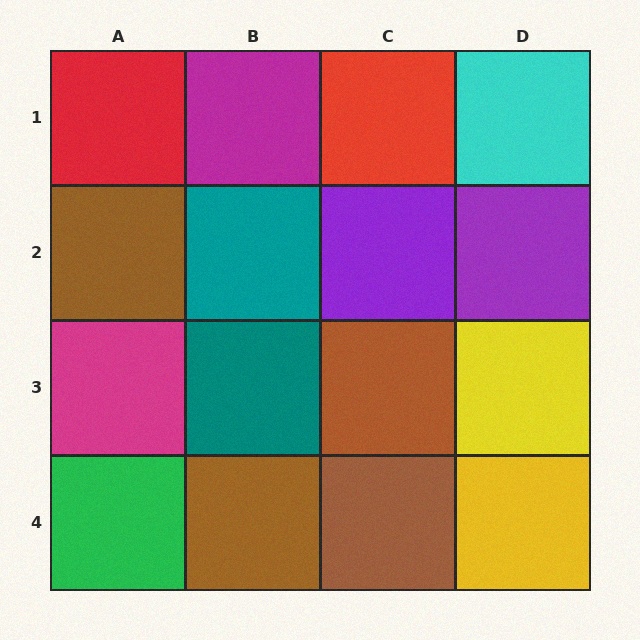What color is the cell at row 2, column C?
Purple.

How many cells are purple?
2 cells are purple.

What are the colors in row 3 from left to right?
Magenta, teal, brown, yellow.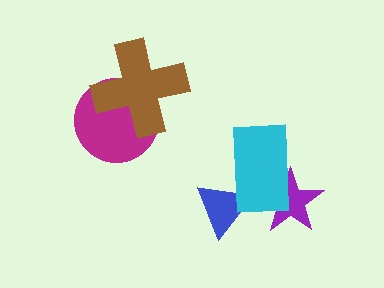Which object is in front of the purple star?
The cyan rectangle is in front of the purple star.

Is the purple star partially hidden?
Yes, it is partially covered by another shape.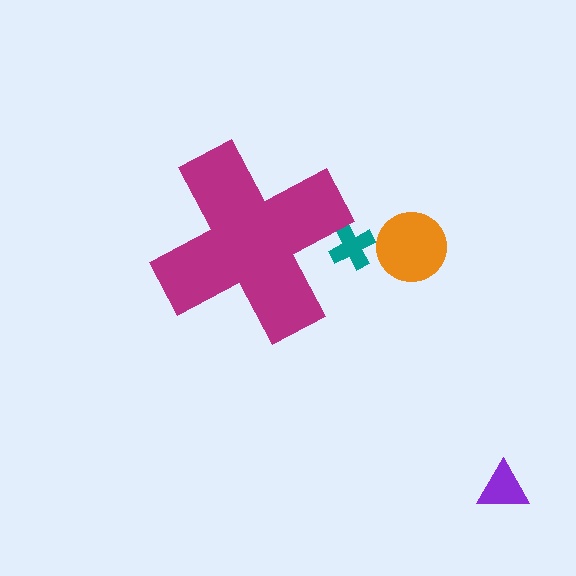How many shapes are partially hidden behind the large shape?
1 shape is partially hidden.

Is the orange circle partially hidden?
No, the orange circle is fully visible.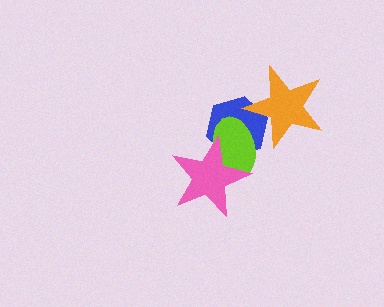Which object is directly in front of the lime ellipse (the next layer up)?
The orange star is directly in front of the lime ellipse.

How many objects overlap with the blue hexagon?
3 objects overlap with the blue hexagon.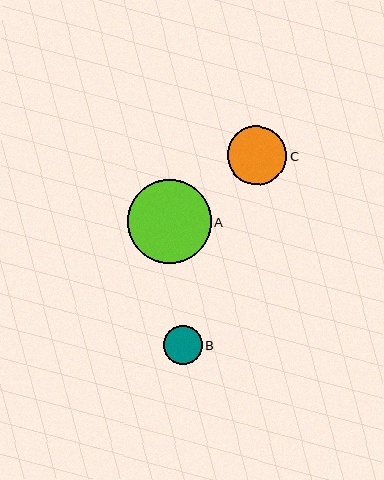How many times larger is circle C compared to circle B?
Circle C is approximately 1.5 times the size of circle B.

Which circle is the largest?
Circle A is the largest with a size of approximately 84 pixels.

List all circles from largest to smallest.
From largest to smallest: A, C, B.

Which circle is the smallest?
Circle B is the smallest with a size of approximately 39 pixels.